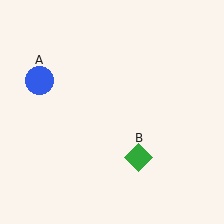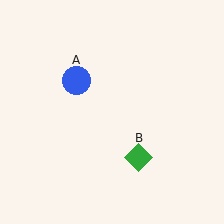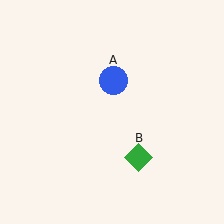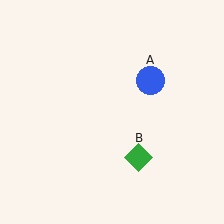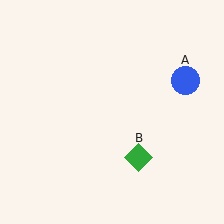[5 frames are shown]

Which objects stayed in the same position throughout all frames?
Green diamond (object B) remained stationary.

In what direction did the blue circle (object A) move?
The blue circle (object A) moved right.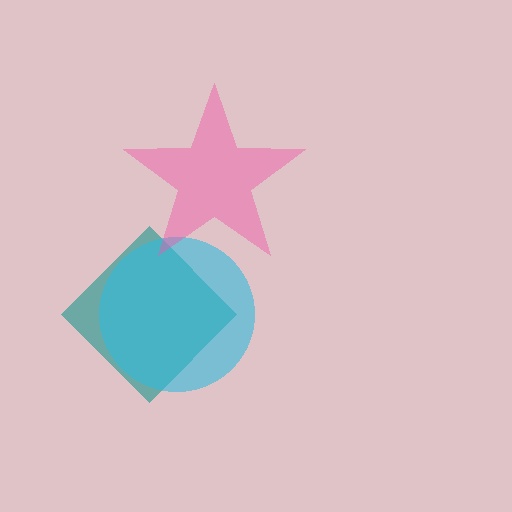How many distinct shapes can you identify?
There are 3 distinct shapes: a teal diamond, a cyan circle, a pink star.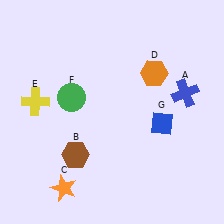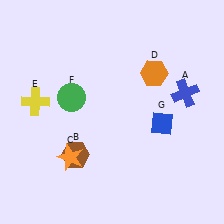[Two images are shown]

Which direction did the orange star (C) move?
The orange star (C) moved up.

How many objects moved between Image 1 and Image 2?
1 object moved between the two images.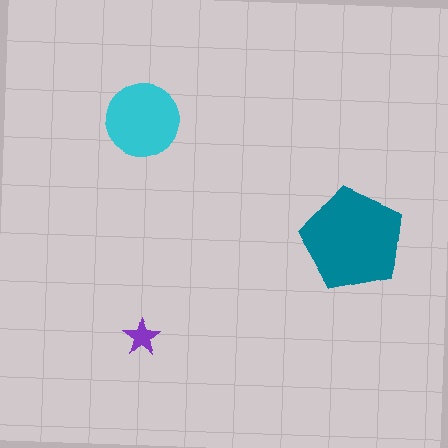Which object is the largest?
The teal pentagon.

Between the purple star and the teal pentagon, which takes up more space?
The teal pentagon.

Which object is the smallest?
The purple star.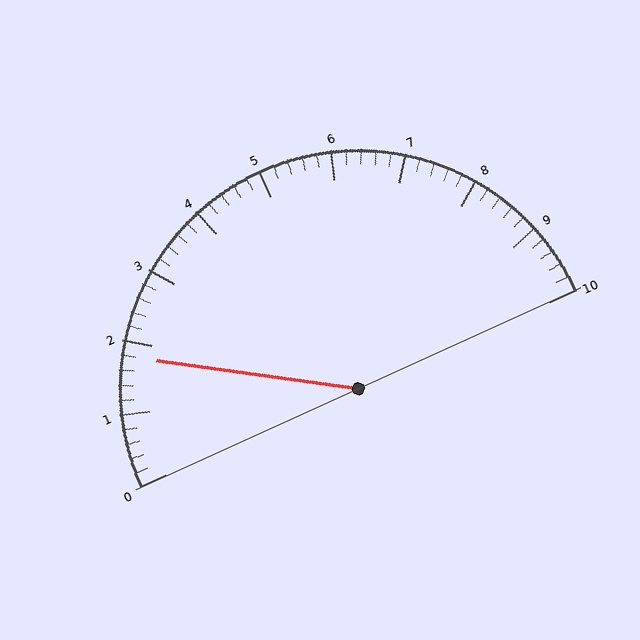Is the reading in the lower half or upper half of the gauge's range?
The reading is in the lower half of the range (0 to 10).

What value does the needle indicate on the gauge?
The needle indicates approximately 1.8.